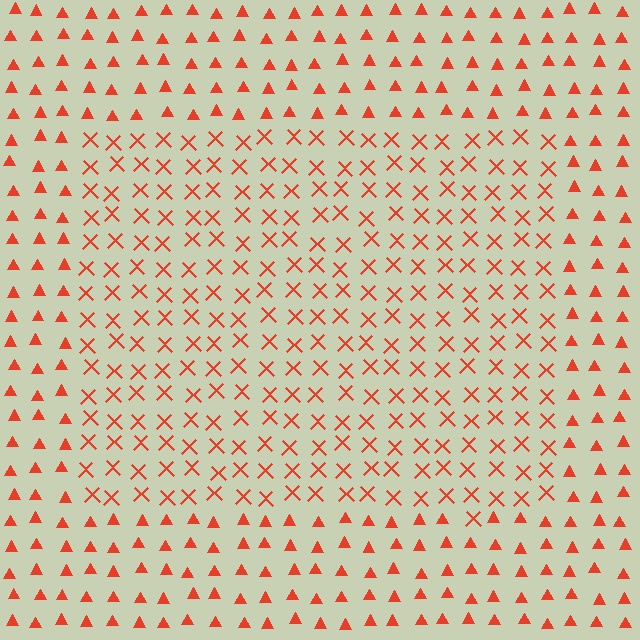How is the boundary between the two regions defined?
The boundary is defined by a change in element shape: X marks inside vs. triangles outside. All elements share the same color and spacing.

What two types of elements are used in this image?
The image uses X marks inside the rectangle region and triangles outside it.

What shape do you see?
I see a rectangle.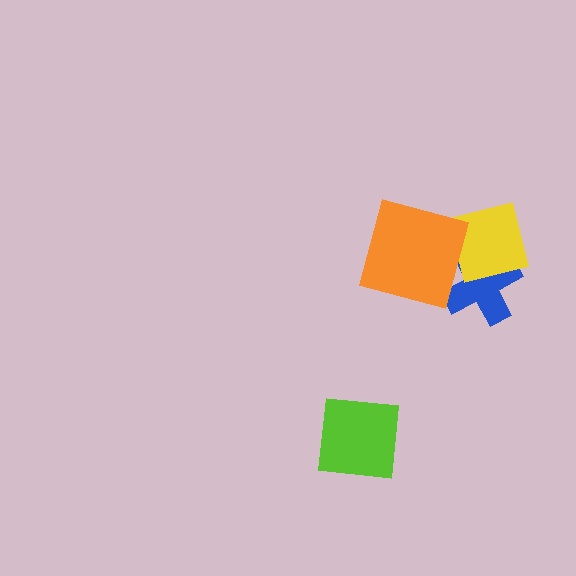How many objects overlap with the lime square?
0 objects overlap with the lime square.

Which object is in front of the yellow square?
The orange square is in front of the yellow square.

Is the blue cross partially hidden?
Yes, it is partially covered by another shape.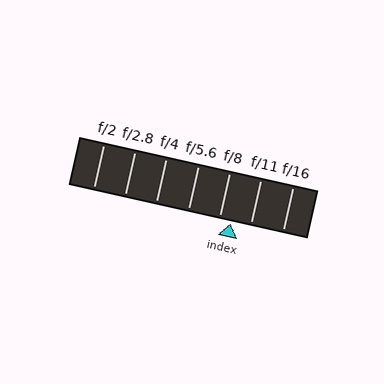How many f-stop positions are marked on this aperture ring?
There are 7 f-stop positions marked.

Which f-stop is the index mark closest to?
The index mark is closest to f/8.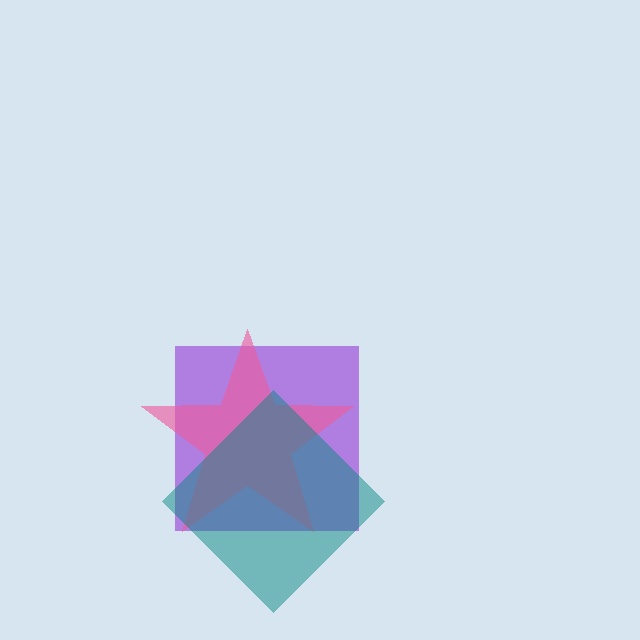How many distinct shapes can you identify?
There are 3 distinct shapes: a purple square, a pink star, a teal diamond.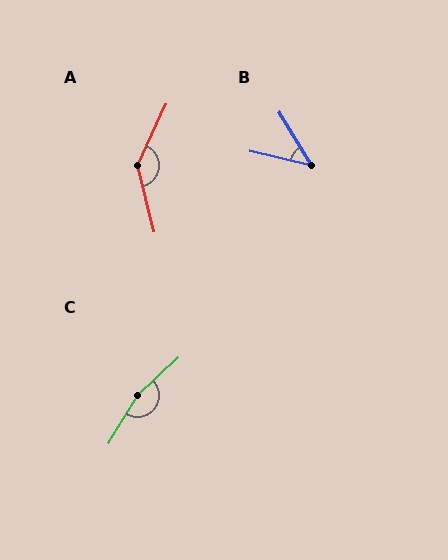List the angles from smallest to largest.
B (46°), A (141°), C (164°).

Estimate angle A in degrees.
Approximately 141 degrees.